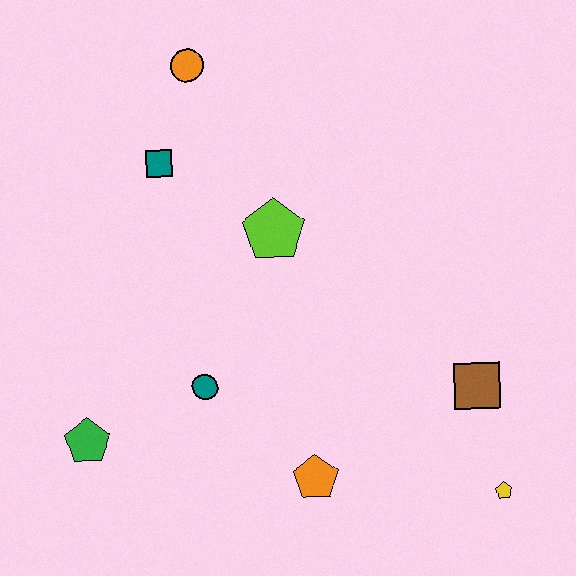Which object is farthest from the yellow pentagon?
The orange circle is farthest from the yellow pentagon.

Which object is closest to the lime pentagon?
The teal square is closest to the lime pentagon.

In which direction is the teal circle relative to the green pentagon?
The teal circle is to the right of the green pentagon.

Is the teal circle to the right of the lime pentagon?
No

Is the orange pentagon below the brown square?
Yes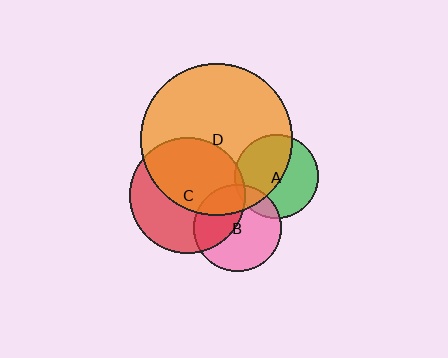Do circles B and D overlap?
Yes.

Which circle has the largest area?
Circle D (orange).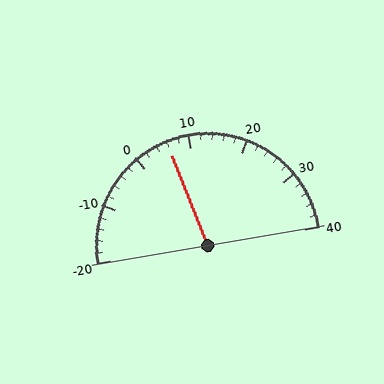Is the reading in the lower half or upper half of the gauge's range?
The reading is in the lower half of the range (-20 to 40).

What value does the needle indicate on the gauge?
The needle indicates approximately 6.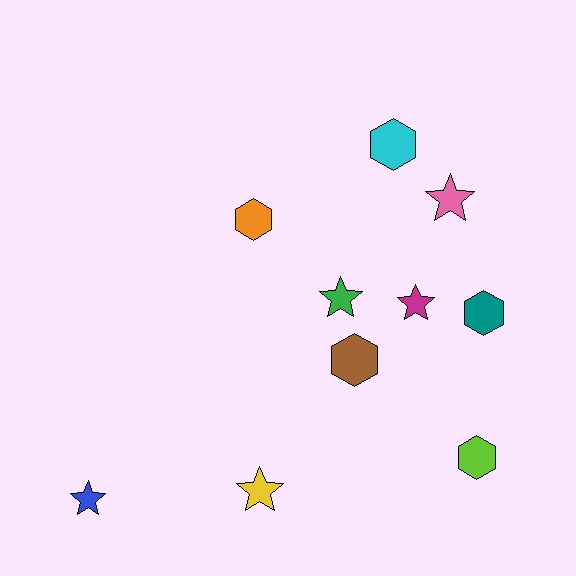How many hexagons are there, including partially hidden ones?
There are 5 hexagons.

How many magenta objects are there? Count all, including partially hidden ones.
There is 1 magenta object.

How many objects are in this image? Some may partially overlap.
There are 10 objects.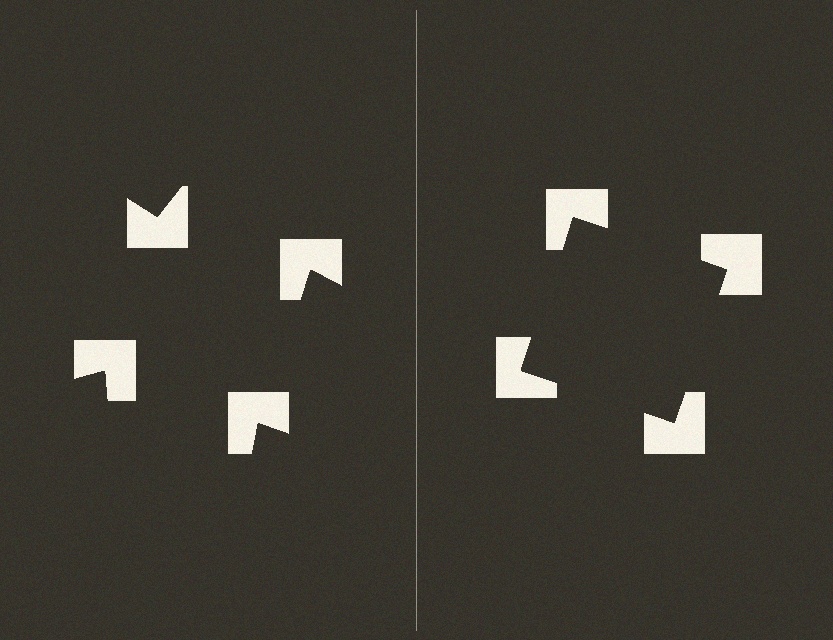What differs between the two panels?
The notched squares are positioned identically on both sides; only the wedge orientations differ. On the right they align to a square; on the left they are misaligned.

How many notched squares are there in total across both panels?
8 — 4 on each side.